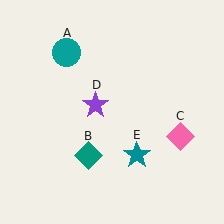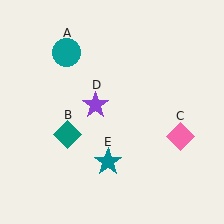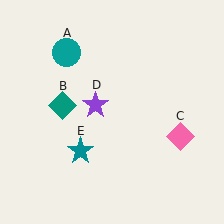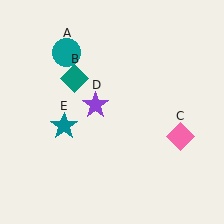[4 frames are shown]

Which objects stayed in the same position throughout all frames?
Teal circle (object A) and pink diamond (object C) and purple star (object D) remained stationary.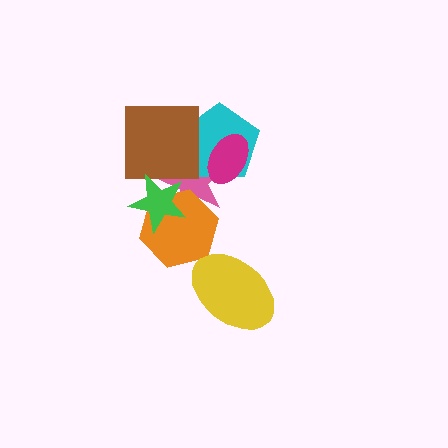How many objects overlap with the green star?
2 objects overlap with the green star.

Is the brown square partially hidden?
No, no other shape covers it.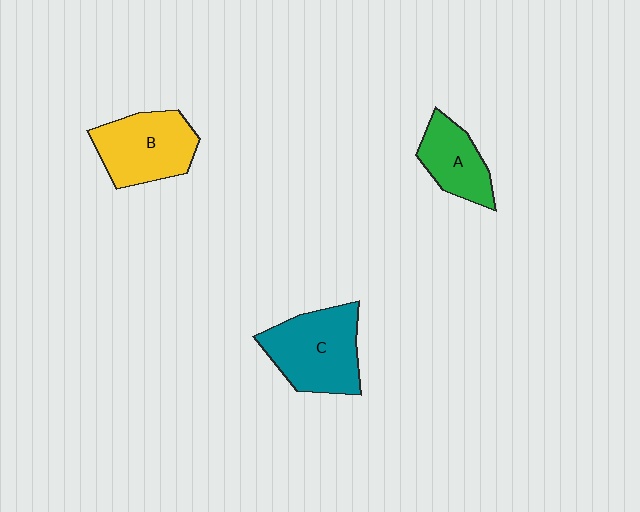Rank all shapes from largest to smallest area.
From largest to smallest: C (teal), B (yellow), A (green).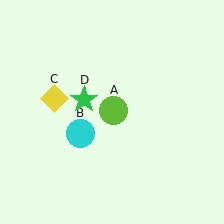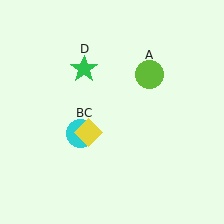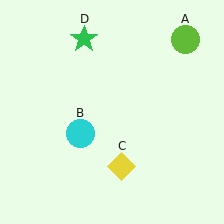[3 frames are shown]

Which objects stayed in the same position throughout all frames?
Cyan circle (object B) remained stationary.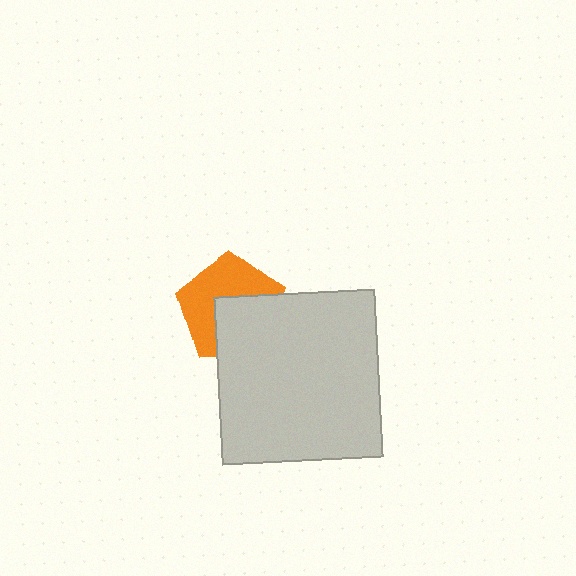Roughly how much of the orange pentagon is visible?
About half of it is visible (roughly 55%).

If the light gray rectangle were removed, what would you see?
You would see the complete orange pentagon.